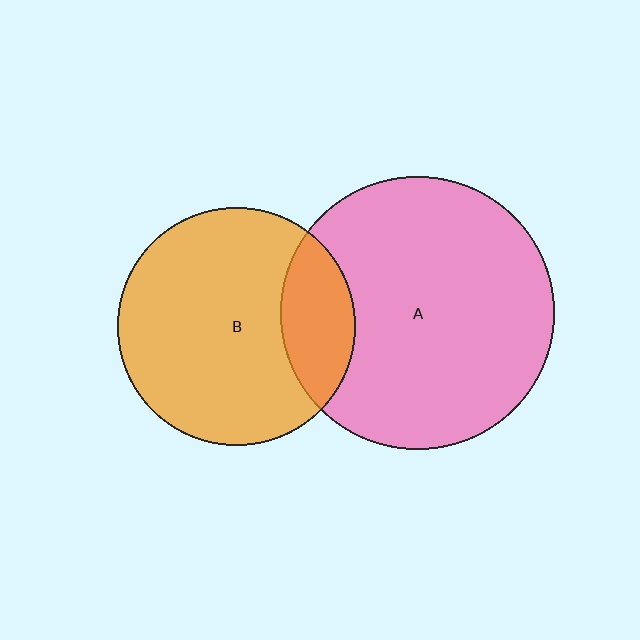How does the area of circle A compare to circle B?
Approximately 1.3 times.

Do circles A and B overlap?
Yes.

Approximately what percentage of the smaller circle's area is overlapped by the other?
Approximately 20%.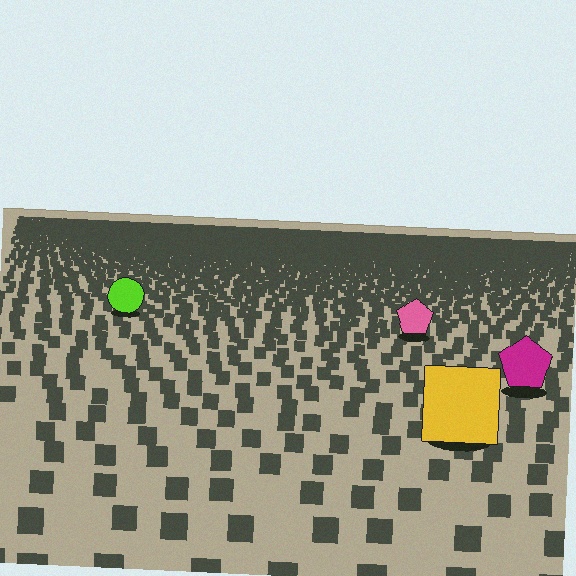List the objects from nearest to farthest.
From nearest to farthest: the yellow square, the magenta pentagon, the pink pentagon, the lime circle.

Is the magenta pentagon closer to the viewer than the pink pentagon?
Yes. The magenta pentagon is closer — you can tell from the texture gradient: the ground texture is coarser near it.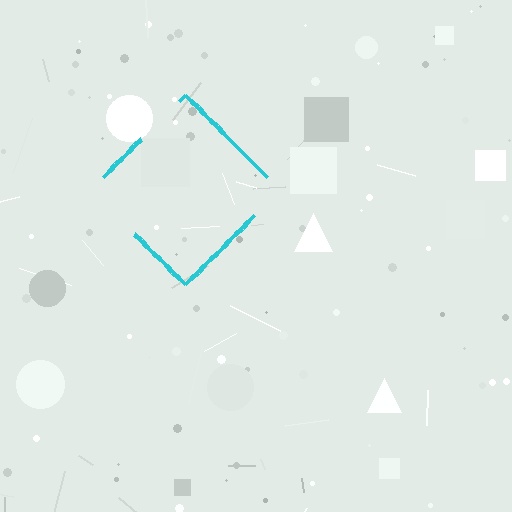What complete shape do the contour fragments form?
The contour fragments form a diamond.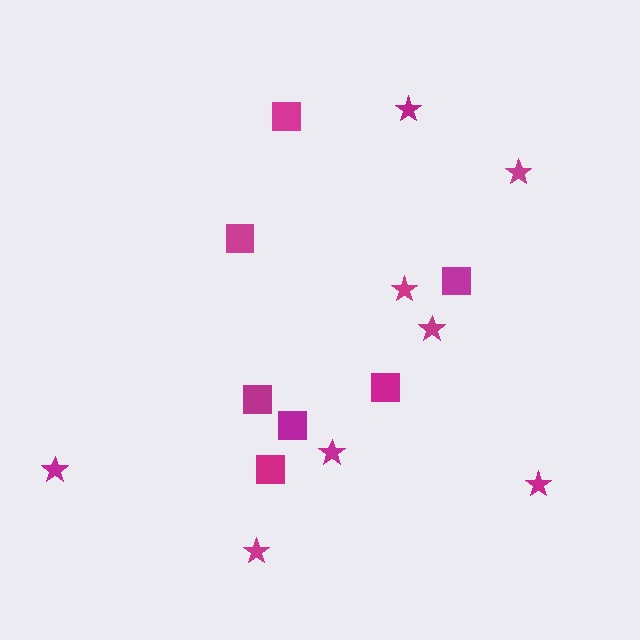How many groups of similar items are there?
There are 2 groups: one group of squares (7) and one group of stars (8).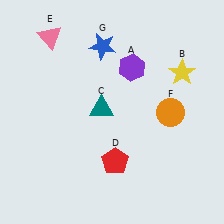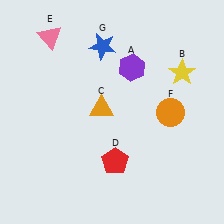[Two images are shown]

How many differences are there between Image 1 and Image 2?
There is 1 difference between the two images.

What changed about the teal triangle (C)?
In Image 1, C is teal. In Image 2, it changed to orange.